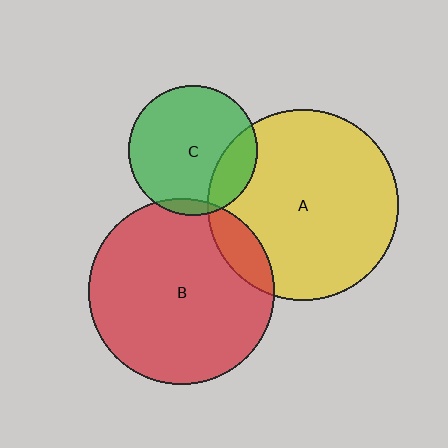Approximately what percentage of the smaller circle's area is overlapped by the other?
Approximately 5%.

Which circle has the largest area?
Circle A (yellow).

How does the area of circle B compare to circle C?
Approximately 2.1 times.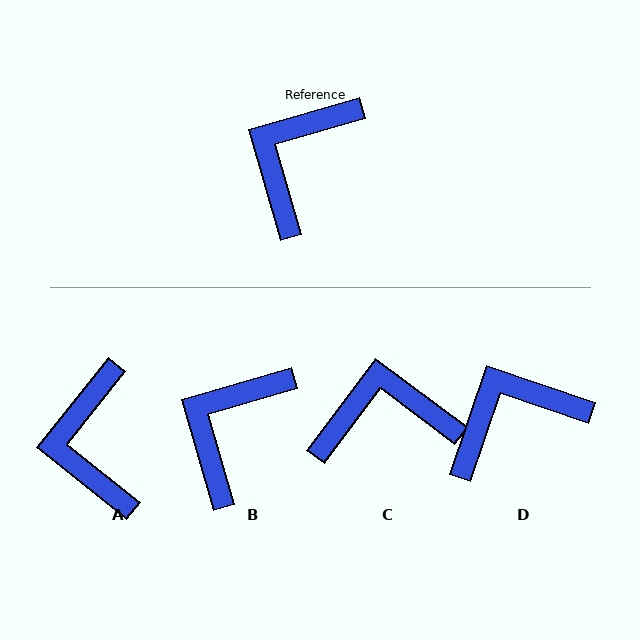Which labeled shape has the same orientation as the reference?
B.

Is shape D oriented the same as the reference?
No, it is off by about 35 degrees.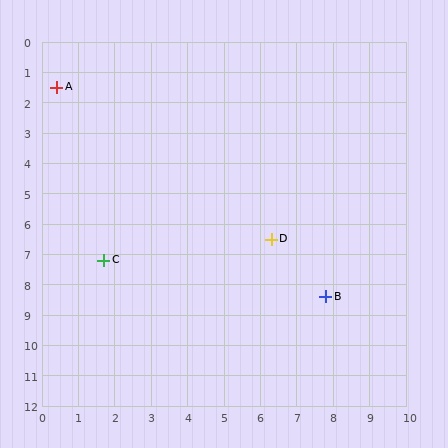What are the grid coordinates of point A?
Point A is at approximately (0.4, 1.5).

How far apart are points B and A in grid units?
Points B and A are about 10.1 grid units apart.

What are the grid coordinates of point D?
Point D is at approximately (6.3, 6.5).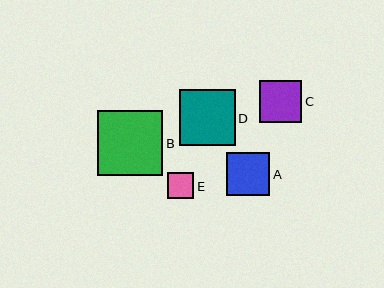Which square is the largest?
Square B is the largest with a size of approximately 65 pixels.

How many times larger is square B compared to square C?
Square B is approximately 1.5 times the size of square C.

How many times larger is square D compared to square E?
Square D is approximately 2.1 times the size of square E.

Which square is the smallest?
Square E is the smallest with a size of approximately 26 pixels.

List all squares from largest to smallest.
From largest to smallest: B, D, A, C, E.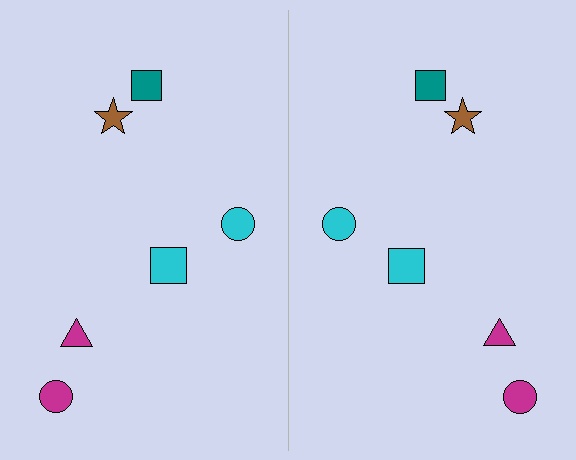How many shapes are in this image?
There are 12 shapes in this image.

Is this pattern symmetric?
Yes, this pattern has bilateral (reflection) symmetry.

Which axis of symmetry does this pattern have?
The pattern has a vertical axis of symmetry running through the center of the image.